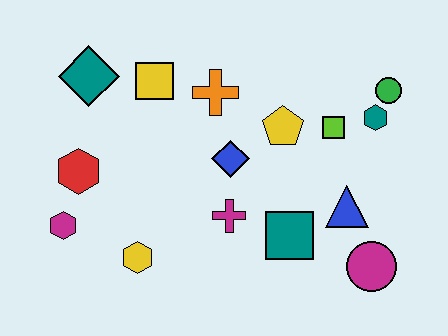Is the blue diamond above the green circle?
No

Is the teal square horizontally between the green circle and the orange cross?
Yes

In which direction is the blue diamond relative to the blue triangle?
The blue diamond is to the left of the blue triangle.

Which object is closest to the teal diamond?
The yellow square is closest to the teal diamond.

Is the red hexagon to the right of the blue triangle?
No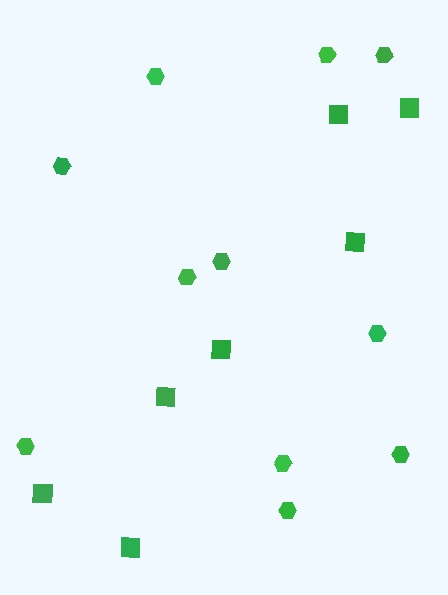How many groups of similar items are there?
There are 2 groups: one group of hexagons (11) and one group of squares (7).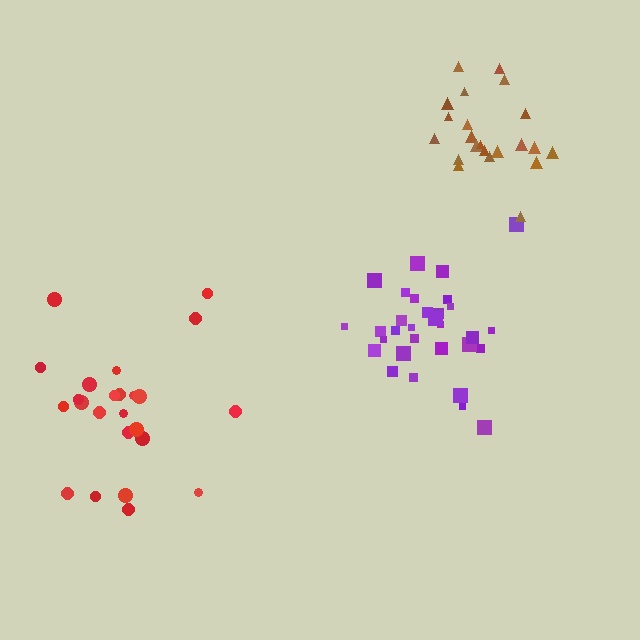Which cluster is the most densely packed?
Brown.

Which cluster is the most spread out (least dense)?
Red.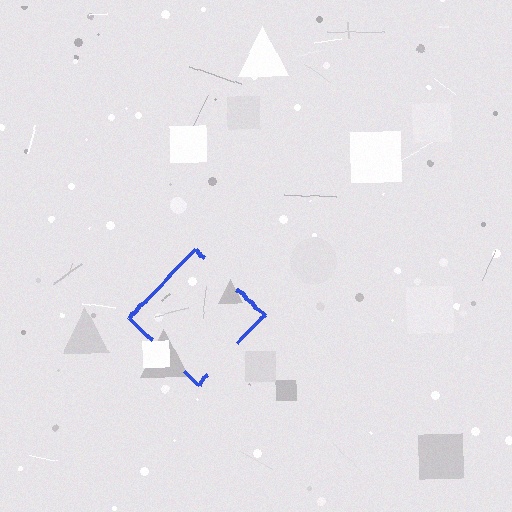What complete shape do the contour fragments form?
The contour fragments form a diamond.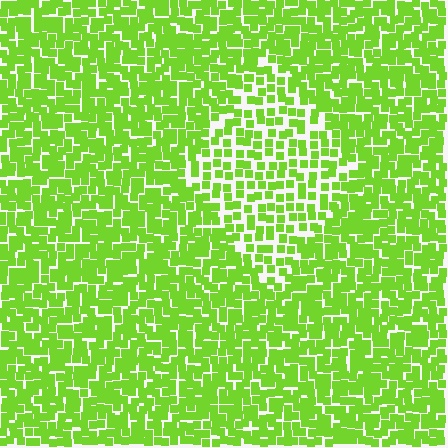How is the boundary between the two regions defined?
The boundary is defined by a change in element density (approximately 1.7x ratio). All elements are the same color, size, and shape.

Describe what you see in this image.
The image contains small lime elements arranged at two different densities. A diamond-shaped region is visible where the elements are less densely packed than the surrounding area.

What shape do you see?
I see a diamond.